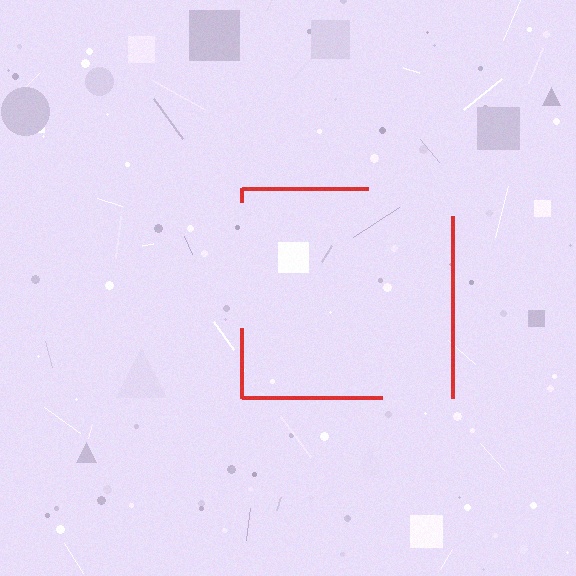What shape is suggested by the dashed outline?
The dashed outline suggests a square.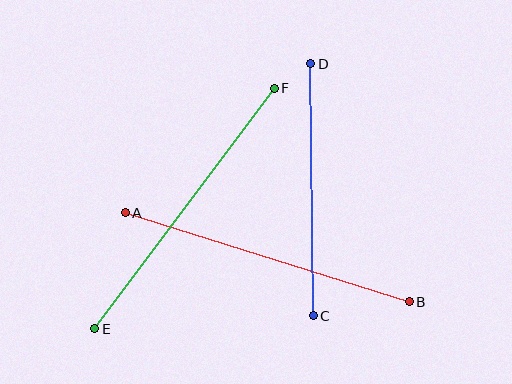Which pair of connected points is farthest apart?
Points E and F are farthest apart.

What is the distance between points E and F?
The distance is approximately 300 pixels.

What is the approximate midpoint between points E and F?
The midpoint is at approximately (185, 209) pixels.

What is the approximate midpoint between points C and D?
The midpoint is at approximately (312, 190) pixels.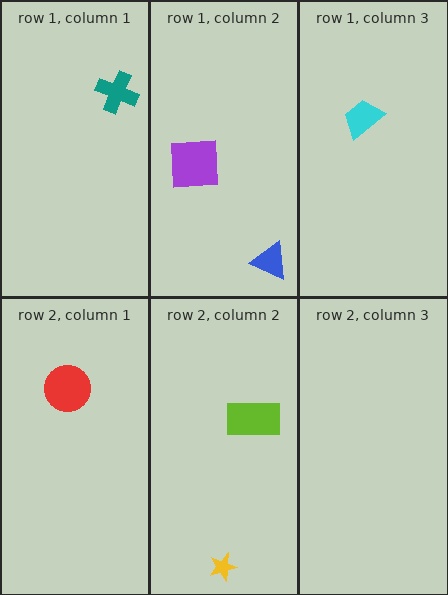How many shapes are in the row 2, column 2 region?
2.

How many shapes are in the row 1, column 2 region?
2.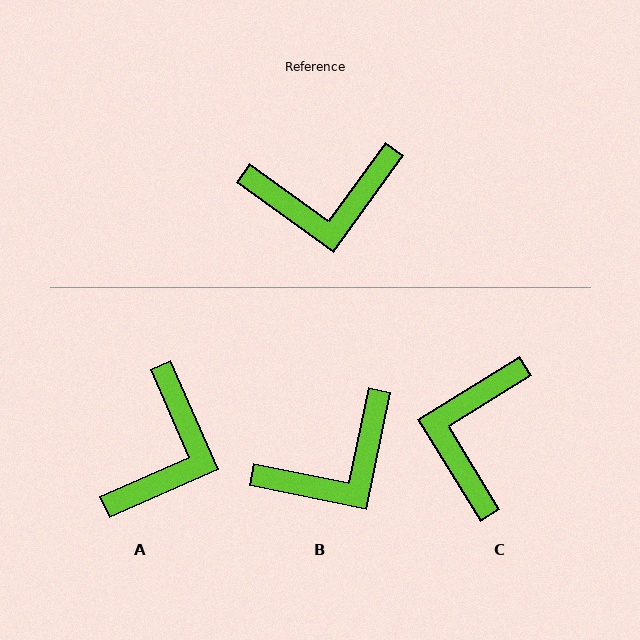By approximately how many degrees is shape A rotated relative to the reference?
Approximately 59 degrees counter-clockwise.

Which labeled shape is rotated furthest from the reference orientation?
C, about 113 degrees away.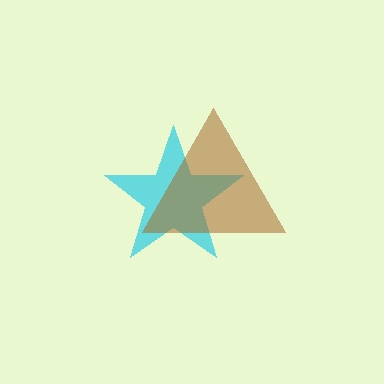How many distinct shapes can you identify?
There are 2 distinct shapes: a cyan star, a brown triangle.